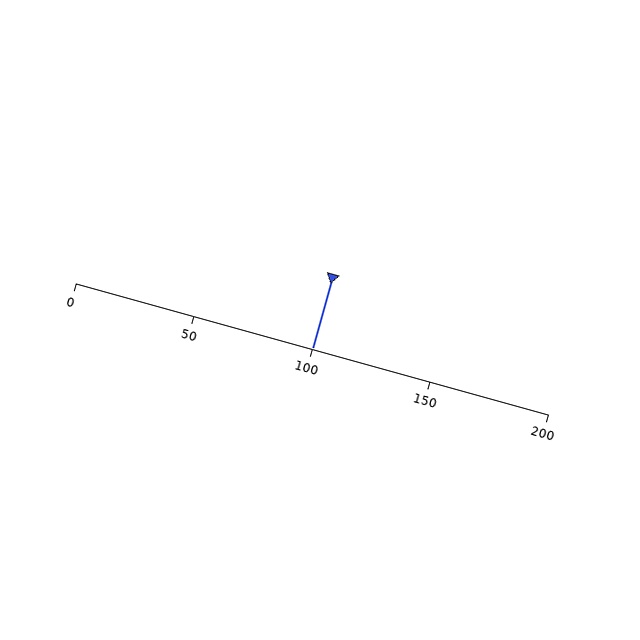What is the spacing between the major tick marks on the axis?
The major ticks are spaced 50 apart.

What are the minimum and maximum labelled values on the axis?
The axis runs from 0 to 200.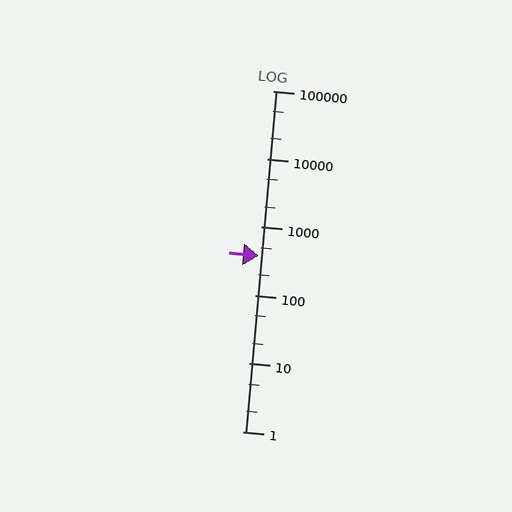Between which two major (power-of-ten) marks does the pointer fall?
The pointer is between 100 and 1000.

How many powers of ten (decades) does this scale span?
The scale spans 5 decades, from 1 to 100000.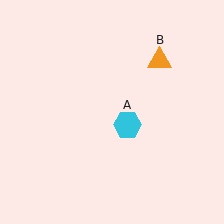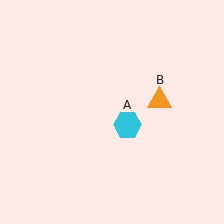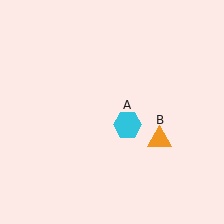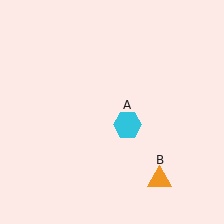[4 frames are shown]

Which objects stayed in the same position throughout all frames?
Cyan hexagon (object A) remained stationary.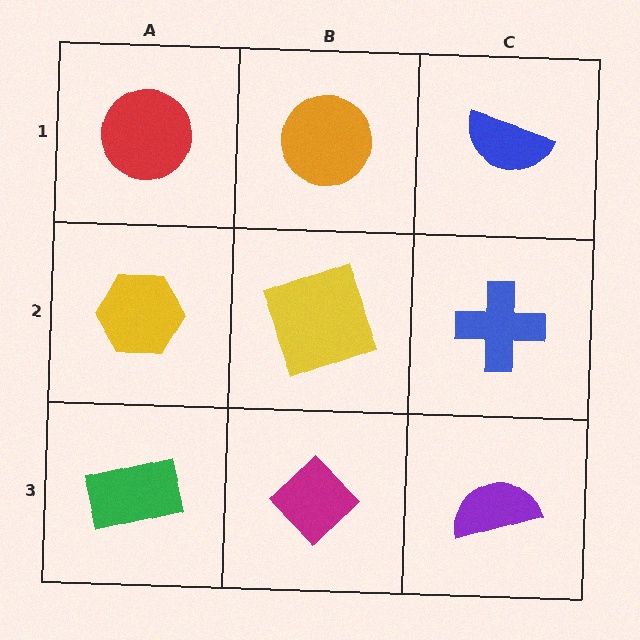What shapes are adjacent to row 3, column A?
A yellow hexagon (row 2, column A), a magenta diamond (row 3, column B).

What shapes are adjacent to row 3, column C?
A blue cross (row 2, column C), a magenta diamond (row 3, column B).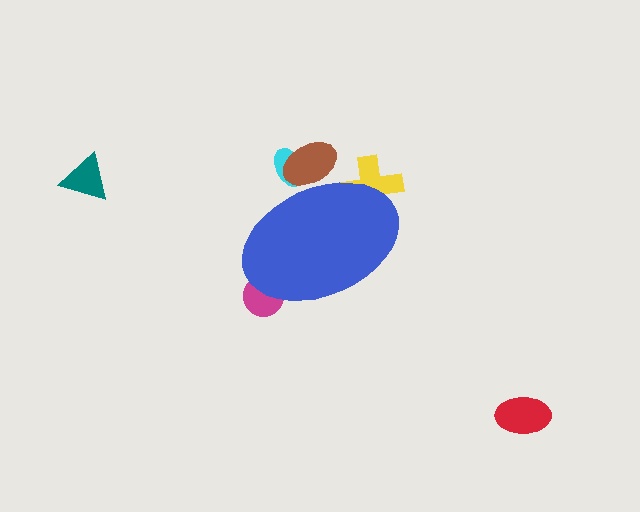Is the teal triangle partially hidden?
No, the teal triangle is fully visible.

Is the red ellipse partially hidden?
No, the red ellipse is fully visible.